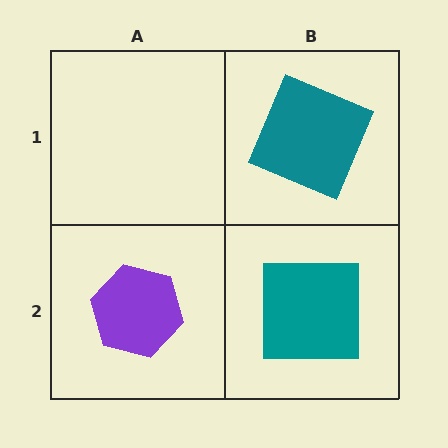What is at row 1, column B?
A teal square.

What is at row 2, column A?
A purple hexagon.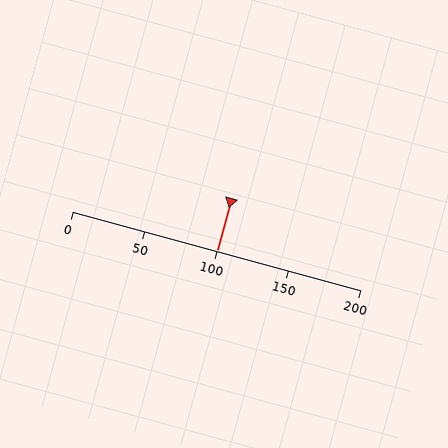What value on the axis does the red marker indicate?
The marker indicates approximately 100.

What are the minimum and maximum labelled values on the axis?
The axis runs from 0 to 200.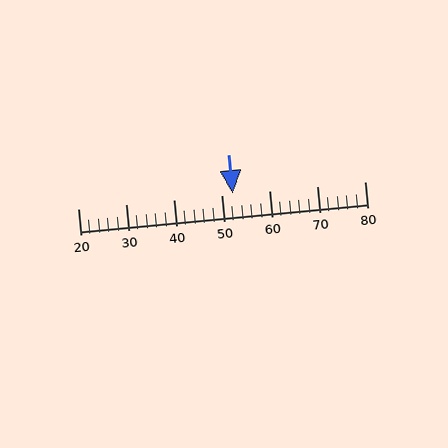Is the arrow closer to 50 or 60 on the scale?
The arrow is closer to 50.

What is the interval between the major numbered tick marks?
The major tick marks are spaced 10 units apart.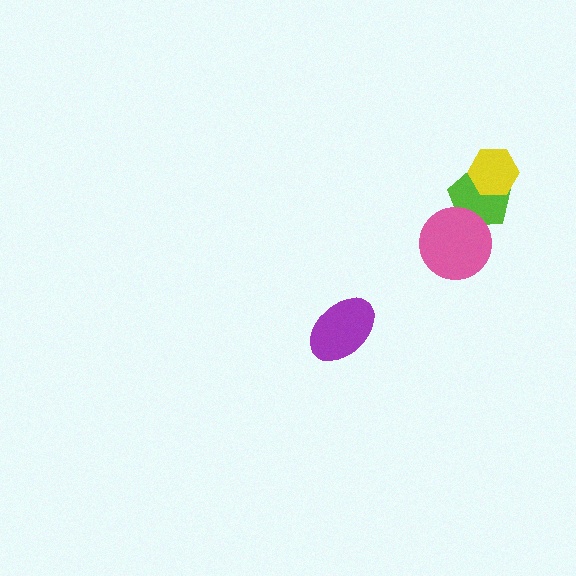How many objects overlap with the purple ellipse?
0 objects overlap with the purple ellipse.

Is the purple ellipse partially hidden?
No, no other shape covers it.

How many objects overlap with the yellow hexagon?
1 object overlaps with the yellow hexagon.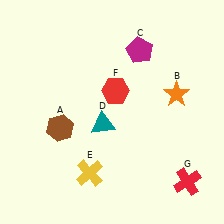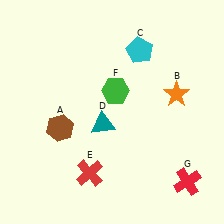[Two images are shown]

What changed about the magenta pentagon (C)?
In Image 1, C is magenta. In Image 2, it changed to cyan.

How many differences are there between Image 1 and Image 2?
There are 3 differences between the two images.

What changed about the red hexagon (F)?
In Image 1, F is red. In Image 2, it changed to green.